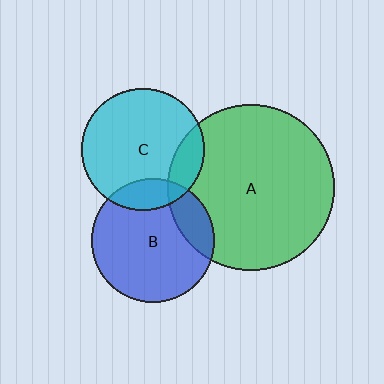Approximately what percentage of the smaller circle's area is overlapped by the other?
Approximately 15%.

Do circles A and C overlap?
Yes.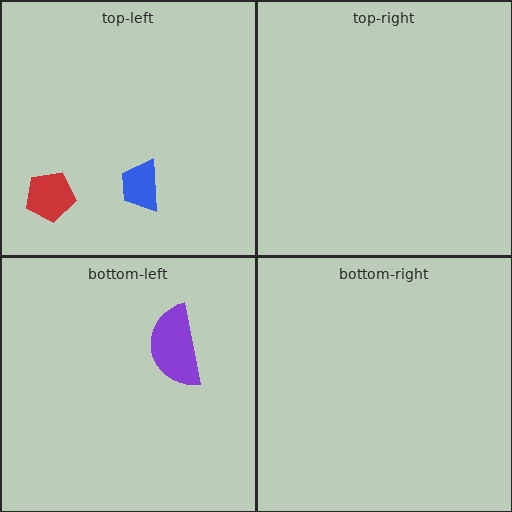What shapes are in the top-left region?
The blue trapezoid, the red pentagon.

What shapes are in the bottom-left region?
The purple semicircle.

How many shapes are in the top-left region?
2.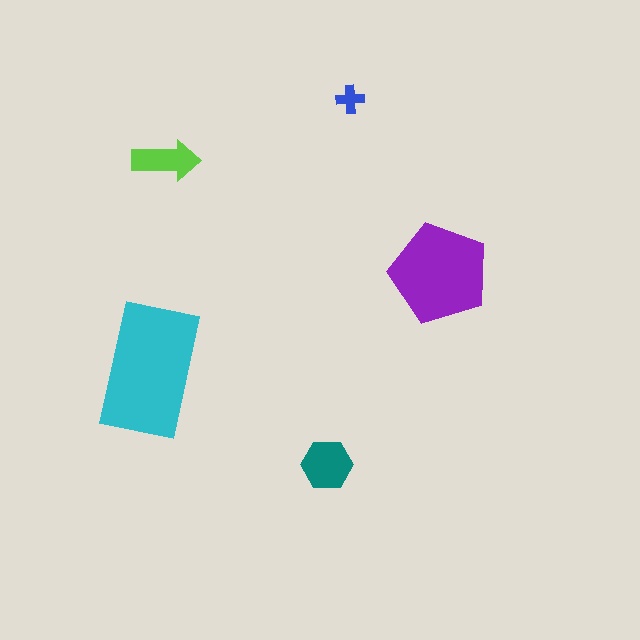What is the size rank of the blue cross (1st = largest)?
5th.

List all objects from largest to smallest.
The cyan rectangle, the purple pentagon, the teal hexagon, the lime arrow, the blue cross.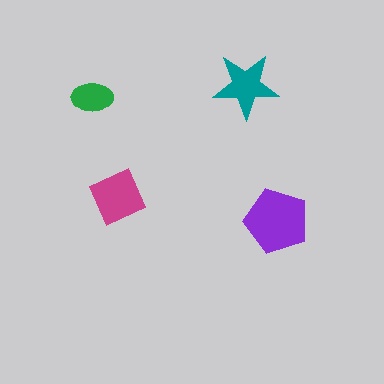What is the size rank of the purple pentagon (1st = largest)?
1st.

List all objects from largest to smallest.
The purple pentagon, the magenta diamond, the teal star, the green ellipse.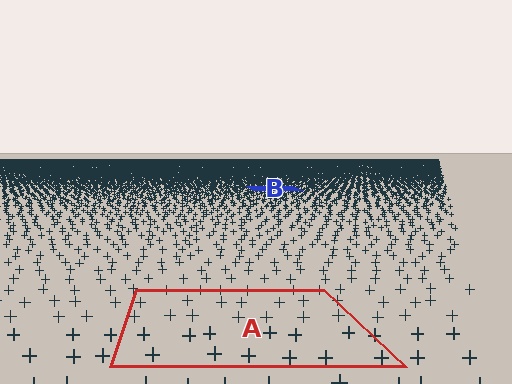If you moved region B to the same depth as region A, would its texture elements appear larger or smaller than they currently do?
They would appear larger. At a closer depth, the same texture elements are projected at a bigger on-screen size.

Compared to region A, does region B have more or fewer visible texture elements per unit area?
Region B has more texture elements per unit area — they are packed more densely because it is farther away.